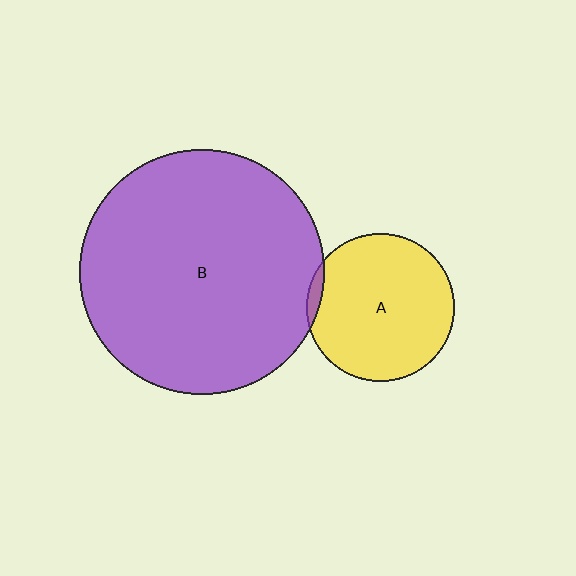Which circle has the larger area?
Circle B (purple).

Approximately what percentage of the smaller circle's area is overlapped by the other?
Approximately 5%.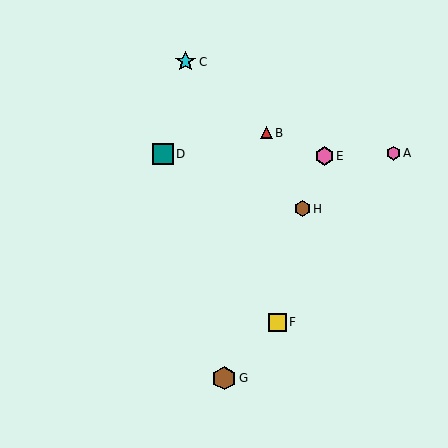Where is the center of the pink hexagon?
The center of the pink hexagon is at (324, 156).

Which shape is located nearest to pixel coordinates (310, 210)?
The brown hexagon (labeled H) at (302, 209) is nearest to that location.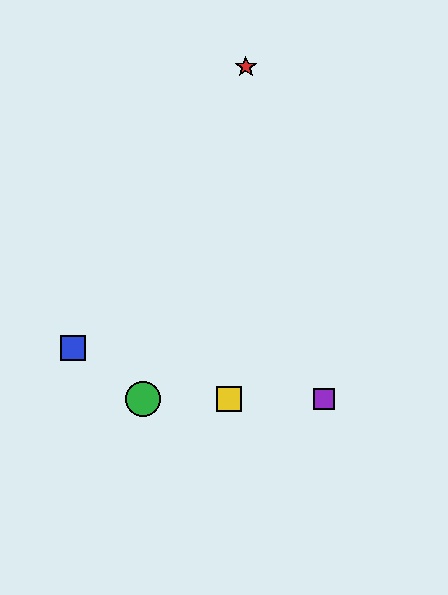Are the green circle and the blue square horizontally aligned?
No, the green circle is at y≈399 and the blue square is at y≈348.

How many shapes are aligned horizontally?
3 shapes (the green circle, the yellow square, the purple square) are aligned horizontally.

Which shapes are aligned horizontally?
The green circle, the yellow square, the purple square are aligned horizontally.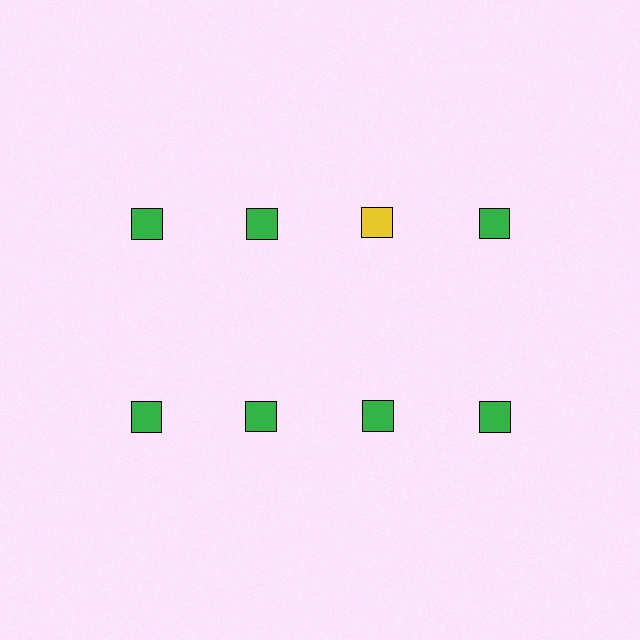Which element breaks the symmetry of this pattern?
The yellow square in the top row, center column breaks the symmetry. All other shapes are green squares.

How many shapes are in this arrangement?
There are 8 shapes arranged in a grid pattern.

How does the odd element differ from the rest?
It has a different color: yellow instead of green.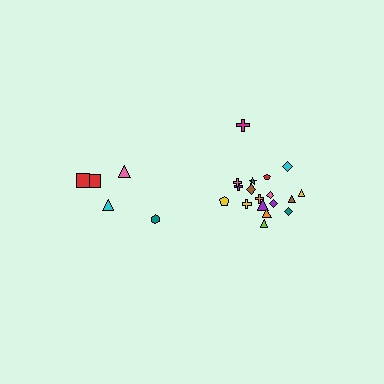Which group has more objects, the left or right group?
The right group.